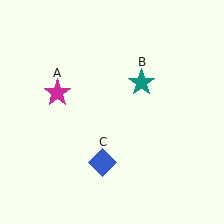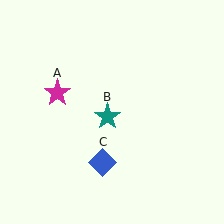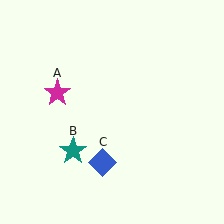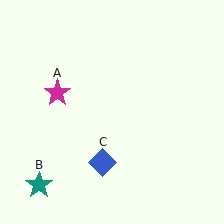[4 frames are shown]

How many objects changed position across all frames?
1 object changed position: teal star (object B).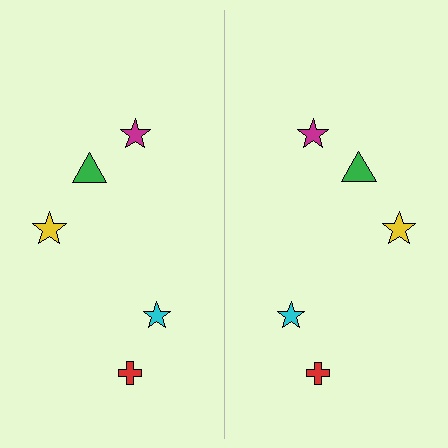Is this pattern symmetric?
Yes, this pattern has bilateral (reflection) symmetry.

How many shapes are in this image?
There are 10 shapes in this image.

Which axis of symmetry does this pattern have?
The pattern has a vertical axis of symmetry running through the center of the image.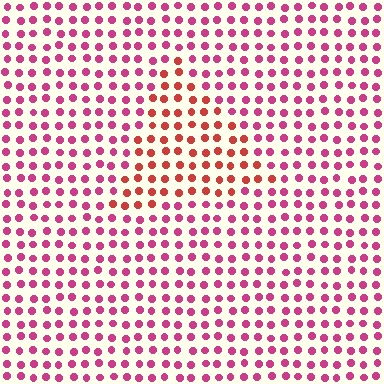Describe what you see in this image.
The image is filled with small magenta elements in a uniform arrangement. A triangle-shaped region is visible where the elements are tinted to a slightly different hue, forming a subtle color boundary.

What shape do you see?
I see a triangle.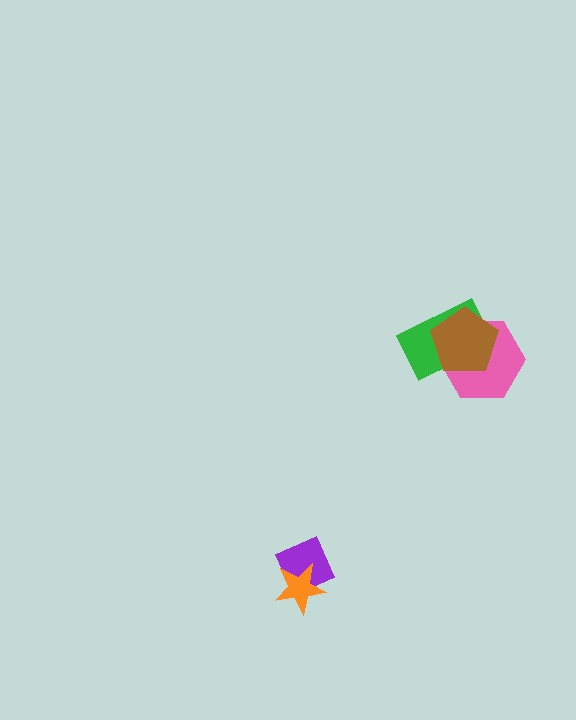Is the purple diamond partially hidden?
Yes, it is partially covered by another shape.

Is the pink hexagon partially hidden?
Yes, it is partially covered by another shape.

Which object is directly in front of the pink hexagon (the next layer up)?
The green rectangle is directly in front of the pink hexagon.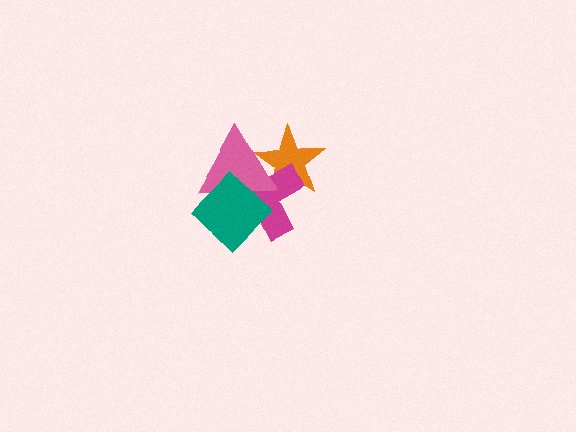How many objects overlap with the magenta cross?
3 objects overlap with the magenta cross.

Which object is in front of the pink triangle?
The teal diamond is in front of the pink triangle.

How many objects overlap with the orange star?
2 objects overlap with the orange star.